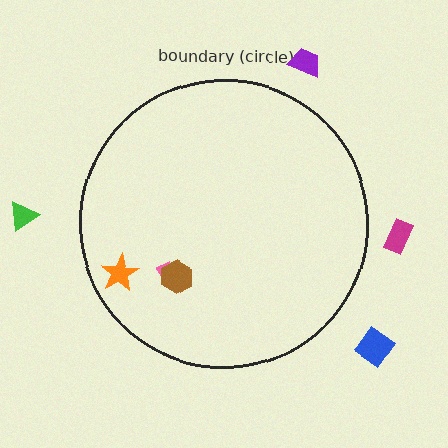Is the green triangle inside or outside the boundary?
Outside.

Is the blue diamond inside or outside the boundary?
Outside.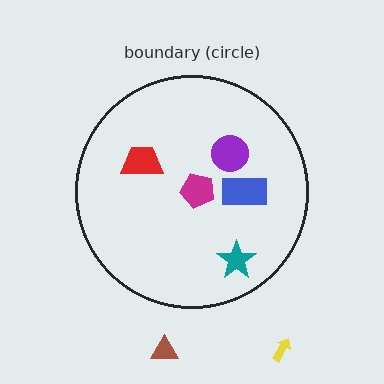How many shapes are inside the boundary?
5 inside, 2 outside.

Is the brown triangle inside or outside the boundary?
Outside.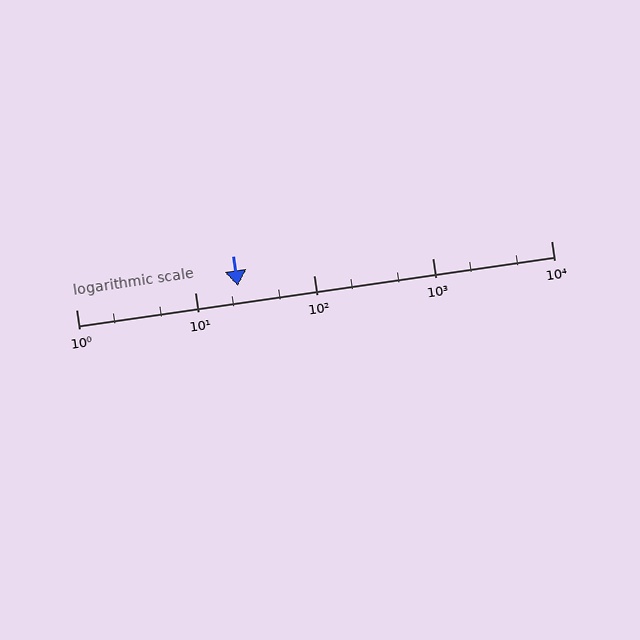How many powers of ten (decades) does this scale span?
The scale spans 4 decades, from 1 to 10000.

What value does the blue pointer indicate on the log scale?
The pointer indicates approximately 23.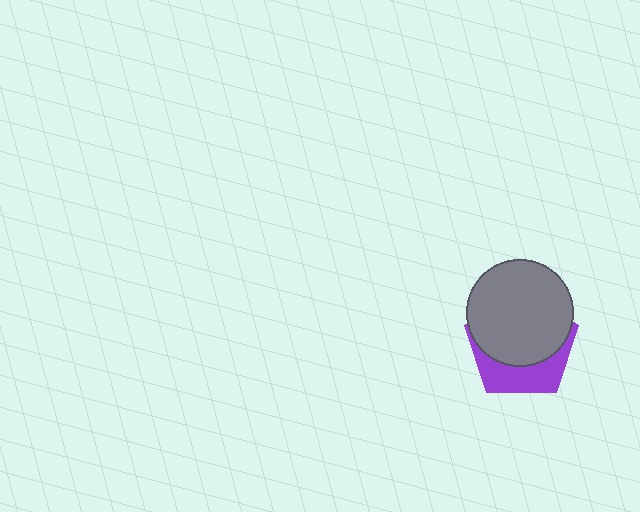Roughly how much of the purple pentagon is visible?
A small part of it is visible (roughly 35%).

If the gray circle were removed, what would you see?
You would see the complete purple pentagon.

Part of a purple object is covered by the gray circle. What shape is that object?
It is a pentagon.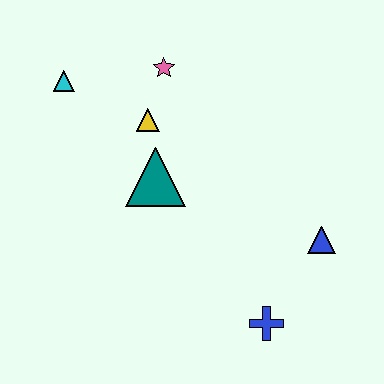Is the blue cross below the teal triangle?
Yes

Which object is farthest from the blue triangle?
The cyan triangle is farthest from the blue triangle.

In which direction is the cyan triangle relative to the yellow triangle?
The cyan triangle is to the left of the yellow triangle.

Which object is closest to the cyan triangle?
The yellow triangle is closest to the cyan triangle.